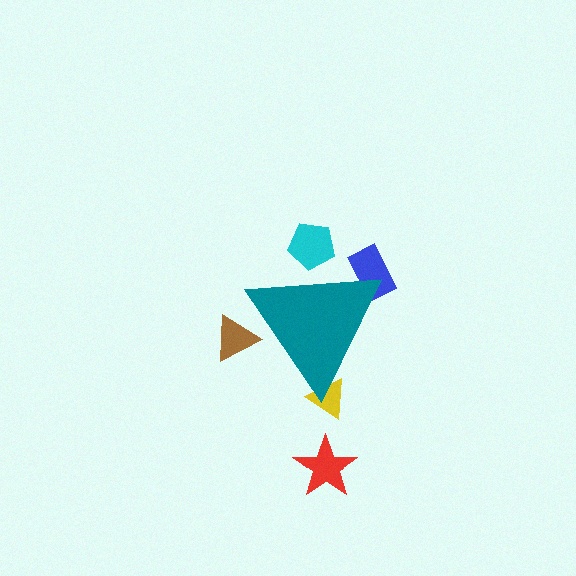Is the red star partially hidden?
No, the red star is fully visible.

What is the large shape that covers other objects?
A teal triangle.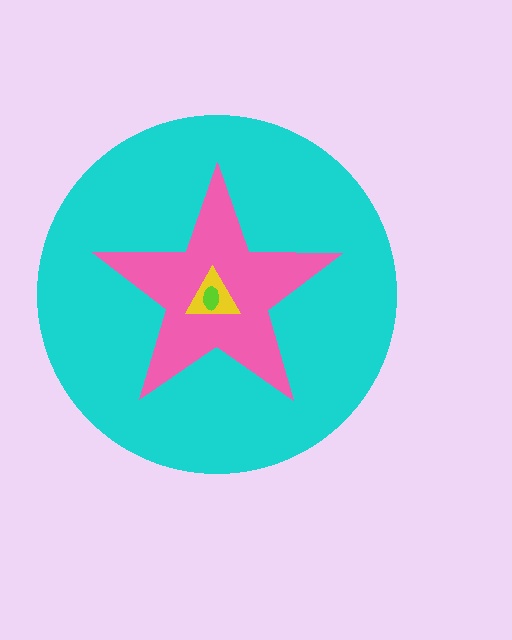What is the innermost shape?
The lime ellipse.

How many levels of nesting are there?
4.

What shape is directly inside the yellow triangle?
The lime ellipse.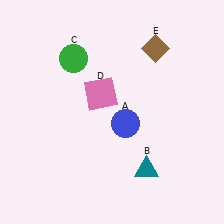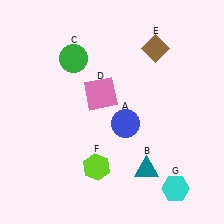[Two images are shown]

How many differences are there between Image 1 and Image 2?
There are 2 differences between the two images.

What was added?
A lime hexagon (F), a cyan hexagon (G) were added in Image 2.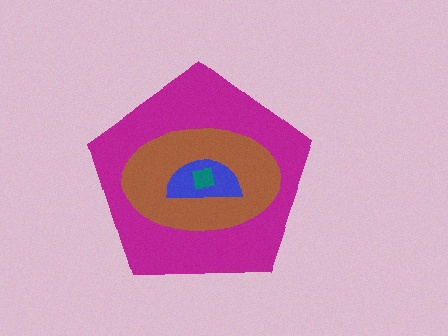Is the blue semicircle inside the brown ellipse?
Yes.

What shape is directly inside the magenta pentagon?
The brown ellipse.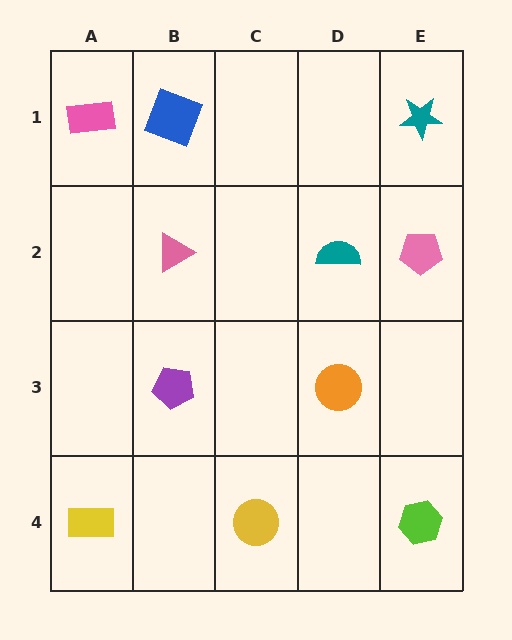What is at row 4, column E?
A lime hexagon.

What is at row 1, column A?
A pink rectangle.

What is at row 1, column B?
A blue square.